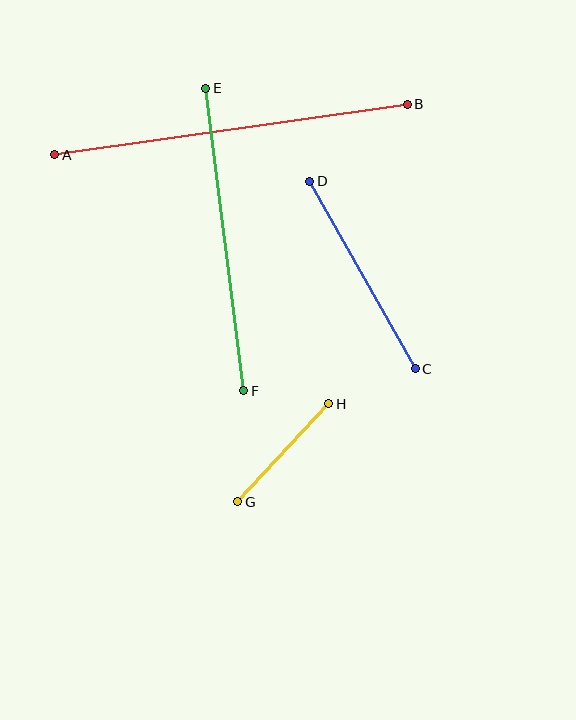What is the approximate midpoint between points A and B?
The midpoint is at approximately (231, 130) pixels.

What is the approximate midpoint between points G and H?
The midpoint is at approximately (283, 453) pixels.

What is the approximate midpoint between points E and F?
The midpoint is at approximately (225, 240) pixels.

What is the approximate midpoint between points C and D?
The midpoint is at approximately (363, 275) pixels.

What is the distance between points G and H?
The distance is approximately 134 pixels.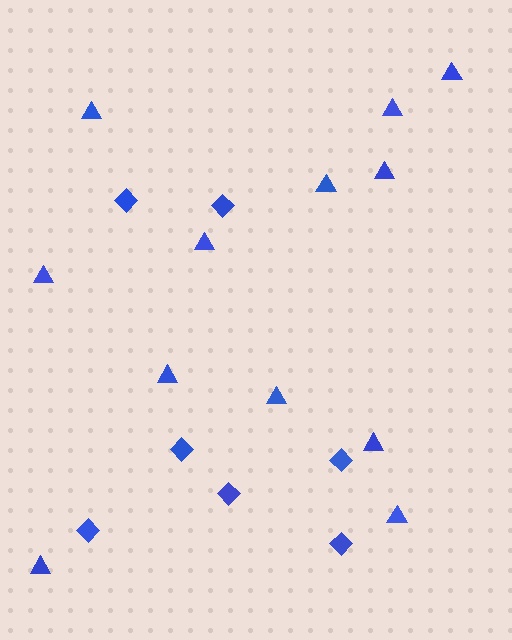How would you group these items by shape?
There are 2 groups: one group of triangles (12) and one group of diamonds (7).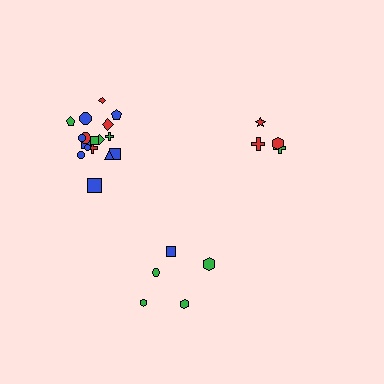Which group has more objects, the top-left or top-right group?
The top-left group.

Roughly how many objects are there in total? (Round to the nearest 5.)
Roughly 25 objects in total.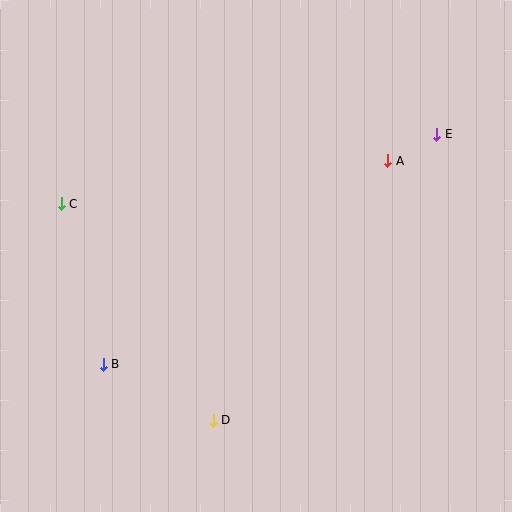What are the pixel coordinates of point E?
Point E is at (437, 134).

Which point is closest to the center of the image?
Point A at (388, 161) is closest to the center.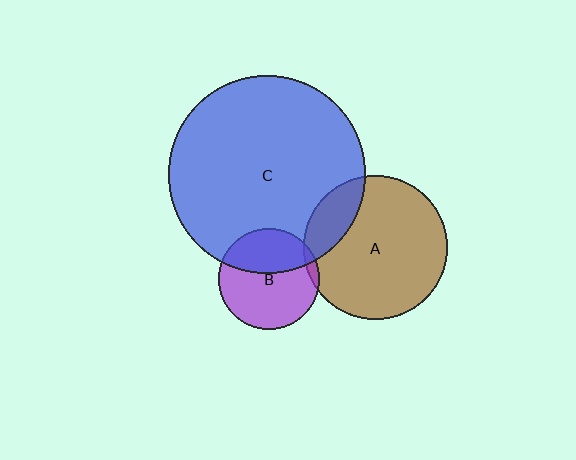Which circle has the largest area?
Circle C (blue).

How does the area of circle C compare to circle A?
Approximately 1.9 times.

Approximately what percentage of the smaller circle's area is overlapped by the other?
Approximately 20%.